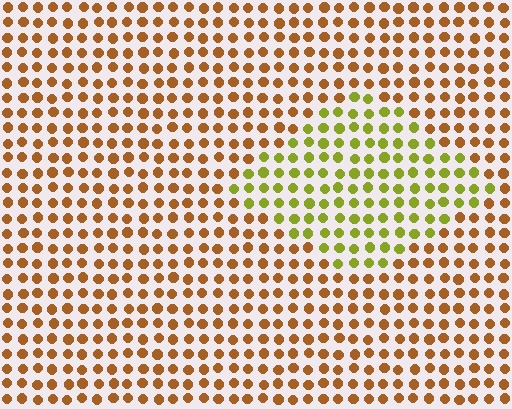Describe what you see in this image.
The image is filled with small brown elements in a uniform arrangement. A diamond-shaped region is visible where the elements are tinted to a slightly different hue, forming a subtle color boundary.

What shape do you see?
I see a diamond.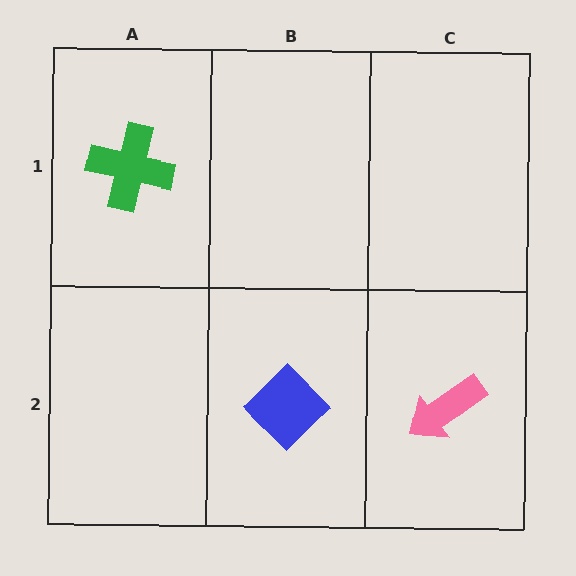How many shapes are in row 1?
1 shape.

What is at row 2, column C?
A pink arrow.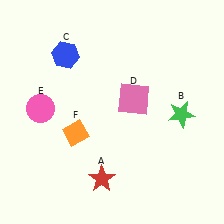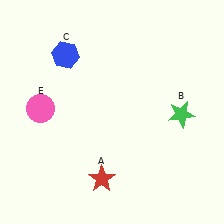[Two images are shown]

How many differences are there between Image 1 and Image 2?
There are 2 differences between the two images.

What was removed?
The pink square (D), the orange diamond (F) were removed in Image 2.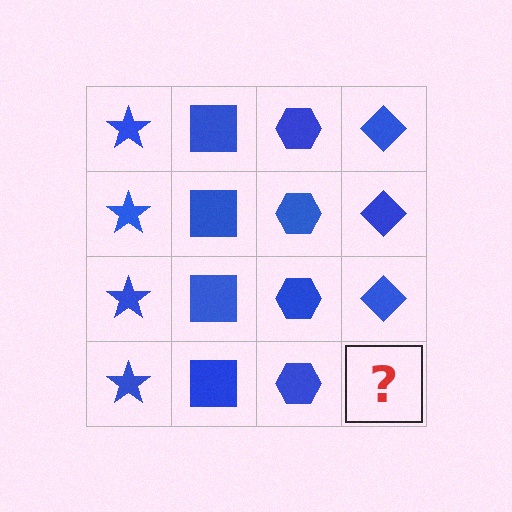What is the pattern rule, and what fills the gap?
The rule is that each column has a consistent shape. The gap should be filled with a blue diamond.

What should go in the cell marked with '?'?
The missing cell should contain a blue diamond.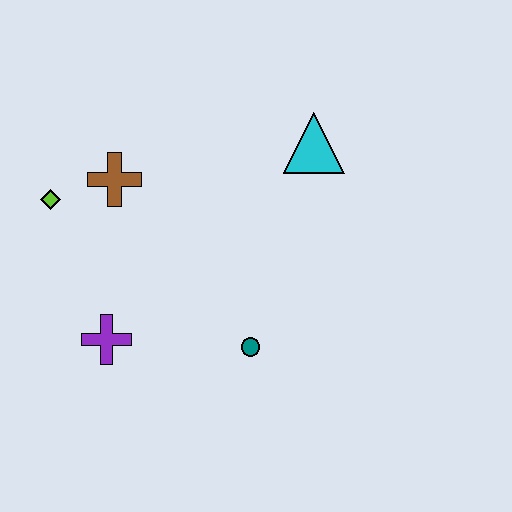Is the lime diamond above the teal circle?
Yes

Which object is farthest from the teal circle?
The lime diamond is farthest from the teal circle.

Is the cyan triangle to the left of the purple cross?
No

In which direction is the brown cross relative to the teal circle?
The brown cross is above the teal circle.